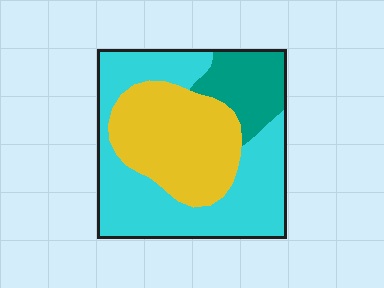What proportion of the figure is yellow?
Yellow covers around 35% of the figure.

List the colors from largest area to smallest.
From largest to smallest: cyan, yellow, teal.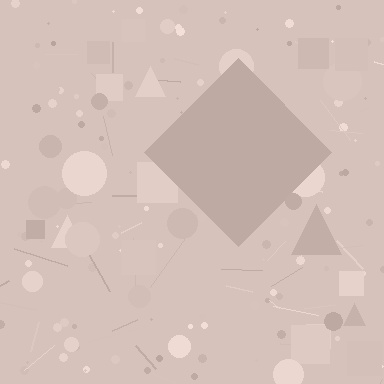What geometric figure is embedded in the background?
A diamond is embedded in the background.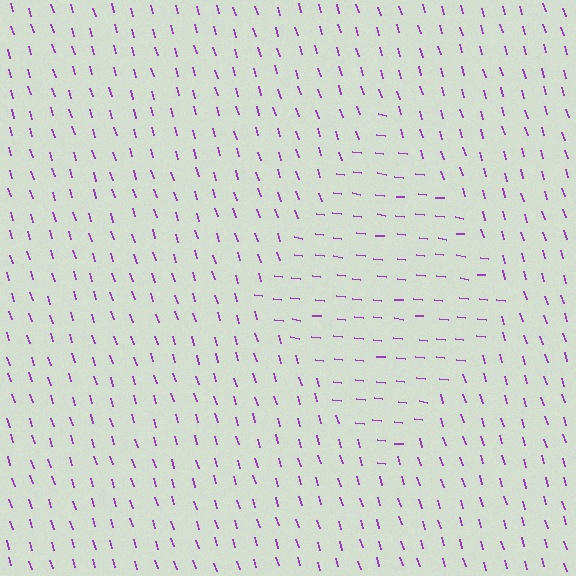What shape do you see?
I see a diamond.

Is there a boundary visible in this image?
Yes, there is a texture boundary formed by a change in line orientation.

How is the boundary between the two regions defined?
The boundary is defined purely by a change in line orientation (approximately 67 degrees difference). All lines are the same color and thickness.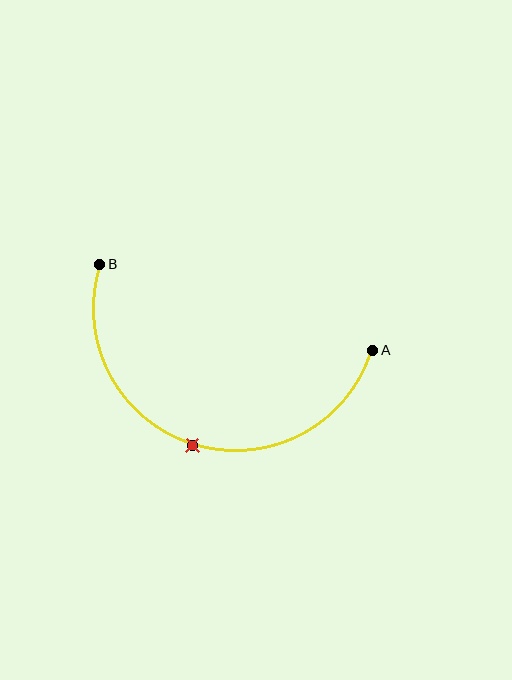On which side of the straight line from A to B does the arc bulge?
The arc bulges below the straight line connecting A and B.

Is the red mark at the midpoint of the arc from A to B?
Yes. The red mark lies on the arc at equal arc-length from both A and B — it is the arc midpoint.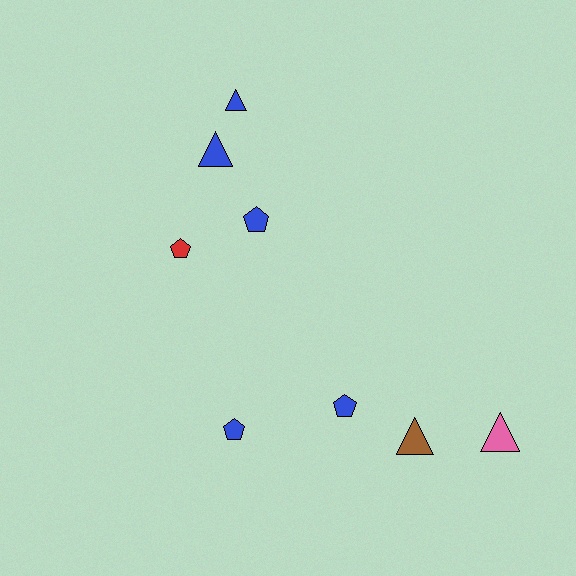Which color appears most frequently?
Blue, with 5 objects.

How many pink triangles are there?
There is 1 pink triangle.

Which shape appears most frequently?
Triangle, with 4 objects.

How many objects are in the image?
There are 8 objects.